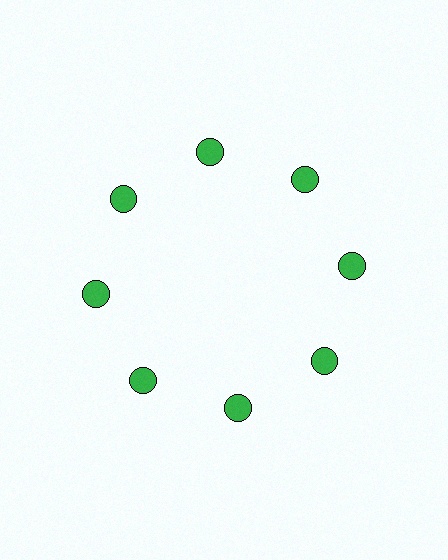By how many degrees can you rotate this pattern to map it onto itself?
The pattern maps onto itself every 45 degrees of rotation.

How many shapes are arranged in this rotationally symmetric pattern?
There are 8 shapes, arranged in 8 groups of 1.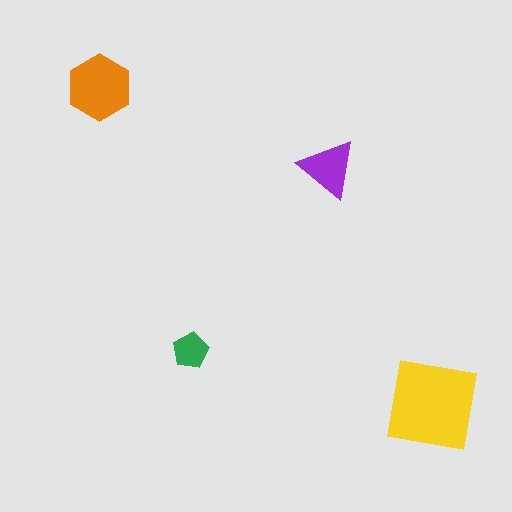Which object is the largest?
The yellow square.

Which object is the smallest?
The green pentagon.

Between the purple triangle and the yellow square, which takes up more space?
The yellow square.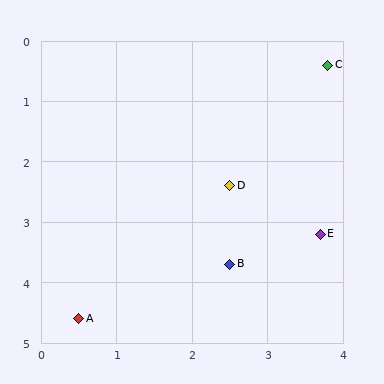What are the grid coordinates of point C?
Point C is at approximately (3.8, 0.4).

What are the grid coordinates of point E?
Point E is at approximately (3.7, 3.2).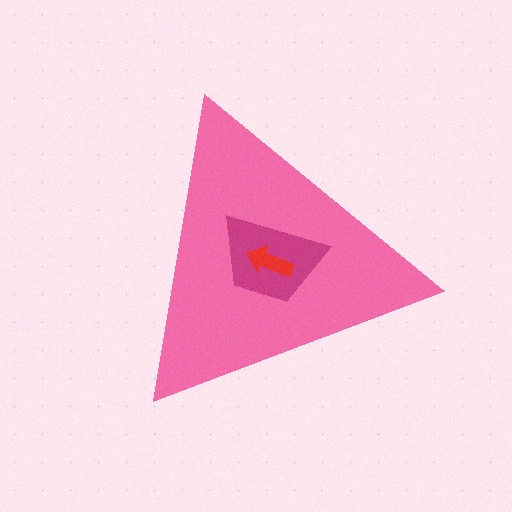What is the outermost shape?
The pink triangle.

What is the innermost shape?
The red arrow.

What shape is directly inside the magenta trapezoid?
The red arrow.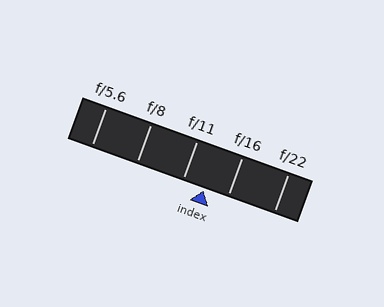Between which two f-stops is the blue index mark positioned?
The index mark is between f/11 and f/16.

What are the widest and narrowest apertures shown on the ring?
The widest aperture shown is f/5.6 and the narrowest is f/22.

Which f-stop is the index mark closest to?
The index mark is closest to f/11.